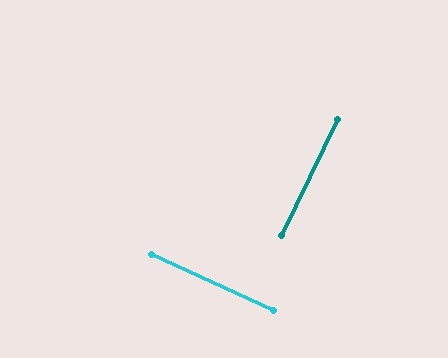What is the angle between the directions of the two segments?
Approximately 89 degrees.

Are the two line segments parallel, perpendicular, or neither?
Perpendicular — they meet at approximately 89°.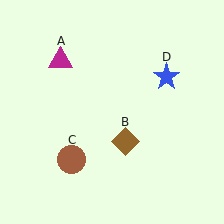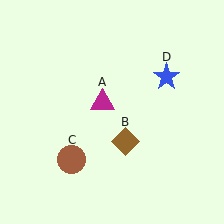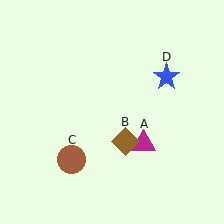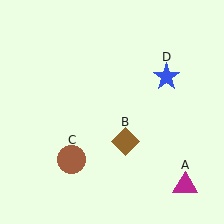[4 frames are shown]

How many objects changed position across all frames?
1 object changed position: magenta triangle (object A).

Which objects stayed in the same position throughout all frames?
Brown diamond (object B) and brown circle (object C) and blue star (object D) remained stationary.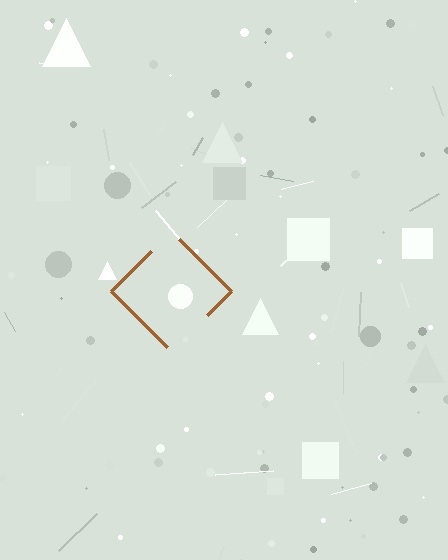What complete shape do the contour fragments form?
The contour fragments form a diamond.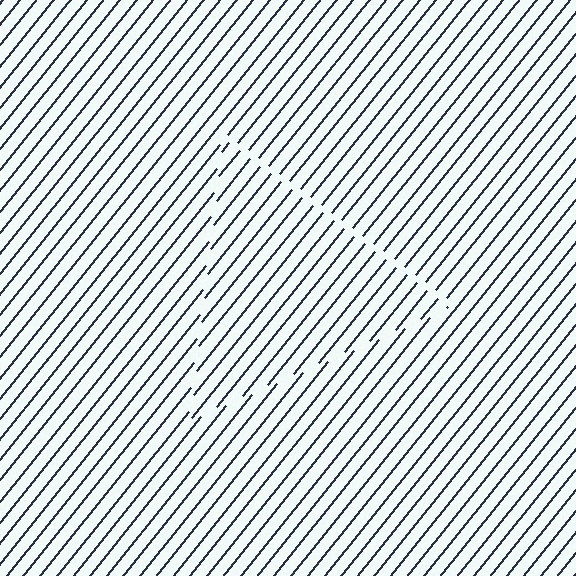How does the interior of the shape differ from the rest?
The interior of the shape contains the same grating, shifted by half a period — the contour is defined by the phase discontinuity where line-ends from the inner and outer gratings abut.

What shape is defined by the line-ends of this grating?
An illusory triangle. The interior of the shape contains the same grating, shifted by half a period — the contour is defined by the phase discontinuity where line-ends from the inner and outer gratings abut.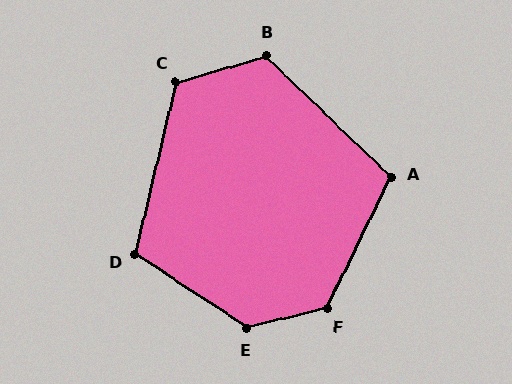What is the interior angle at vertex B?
Approximately 120 degrees (obtuse).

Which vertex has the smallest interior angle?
A, at approximately 108 degrees.